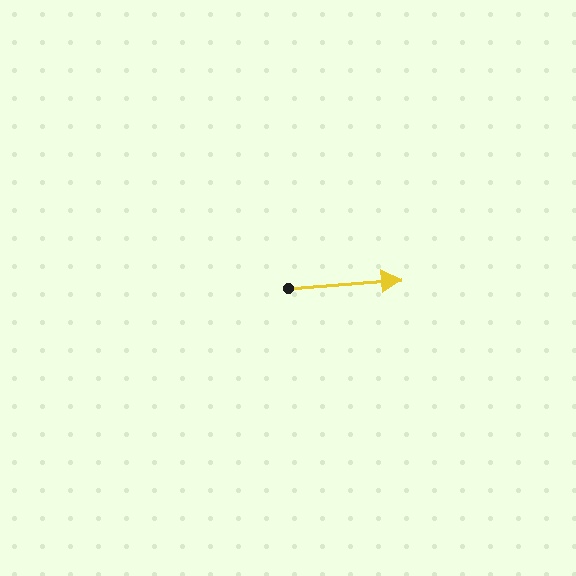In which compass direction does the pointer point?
East.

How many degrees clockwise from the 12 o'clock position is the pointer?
Approximately 86 degrees.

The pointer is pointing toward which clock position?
Roughly 3 o'clock.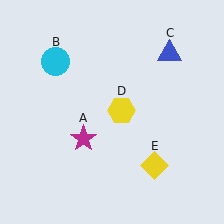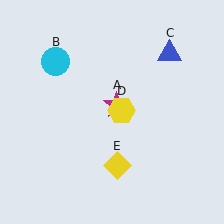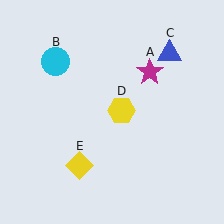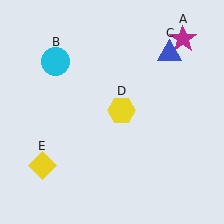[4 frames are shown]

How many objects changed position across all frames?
2 objects changed position: magenta star (object A), yellow diamond (object E).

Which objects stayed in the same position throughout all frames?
Cyan circle (object B) and blue triangle (object C) and yellow hexagon (object D) remained stationary.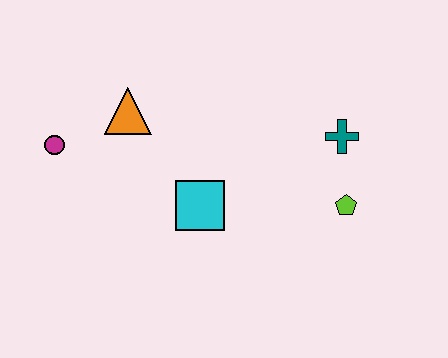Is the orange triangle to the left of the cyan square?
Yes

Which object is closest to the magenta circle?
The orange triangle is closest to the magenta circle.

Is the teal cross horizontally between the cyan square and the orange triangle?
No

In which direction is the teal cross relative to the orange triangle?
The teal cross is to the right of the orange triangle.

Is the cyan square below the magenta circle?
Yes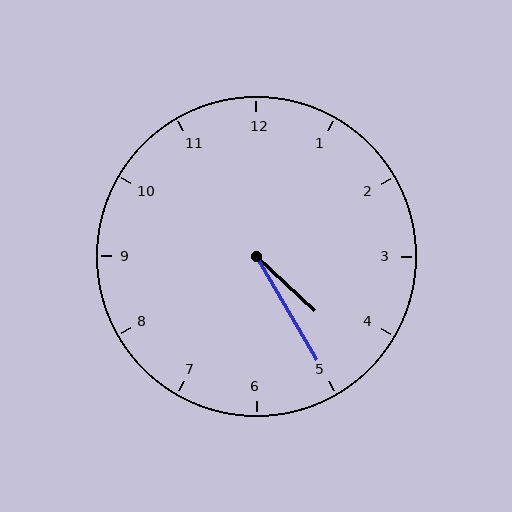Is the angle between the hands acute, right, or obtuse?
It is acute.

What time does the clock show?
4:25.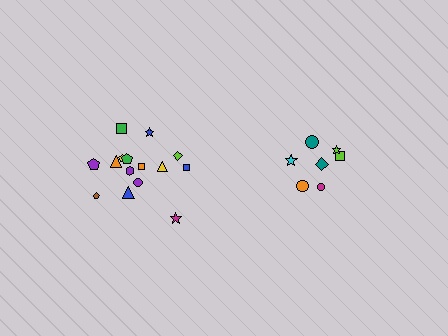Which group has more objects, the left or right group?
The left group.